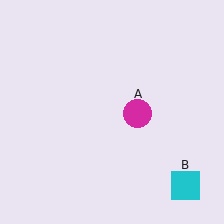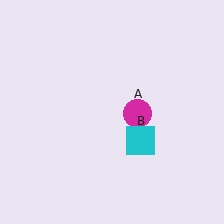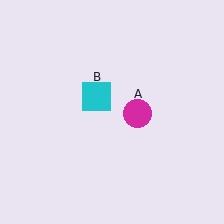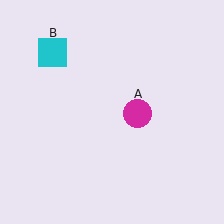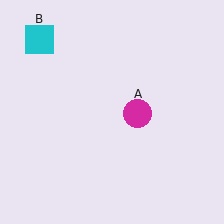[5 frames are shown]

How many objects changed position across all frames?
1 object changed position: cyan square (object B).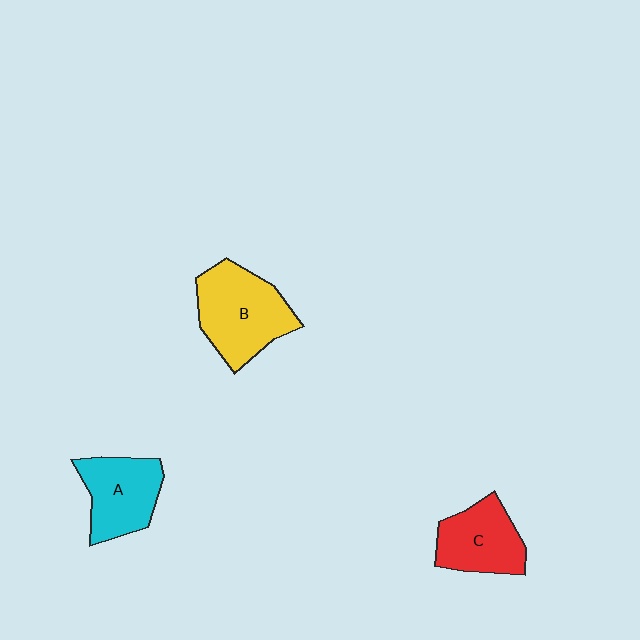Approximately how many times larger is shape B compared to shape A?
Approximately 1.3 times.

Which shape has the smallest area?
Shape C (red).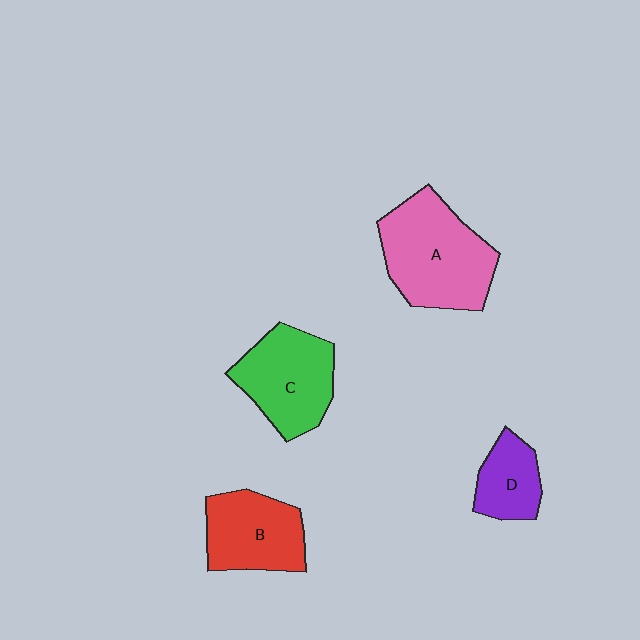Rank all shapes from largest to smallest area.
From largest to smallest: A (pink), C (green), B (red), D (purple).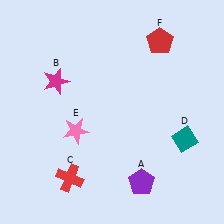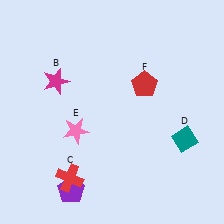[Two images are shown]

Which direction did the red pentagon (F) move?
The red pentagon (F) moved down.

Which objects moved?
The objects that moved are: the purple pentagon (A), the red pentagon (F).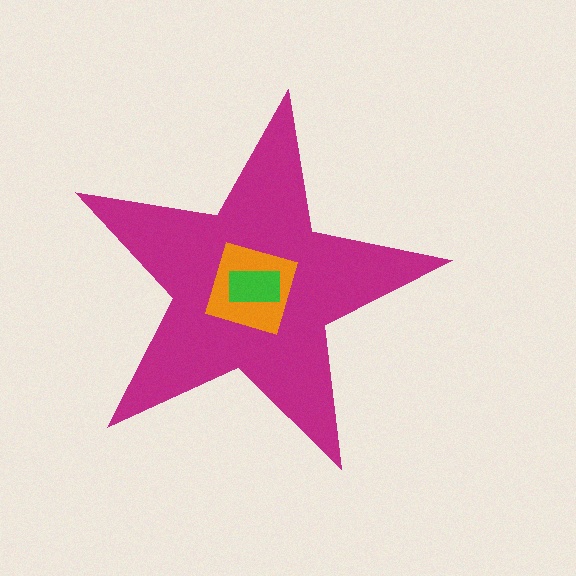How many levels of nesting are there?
3.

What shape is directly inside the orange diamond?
The green rectangle.